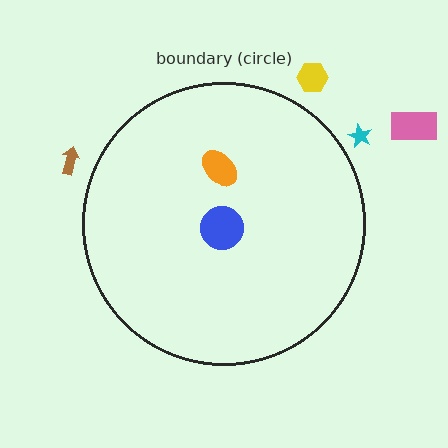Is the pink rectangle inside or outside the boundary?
Outside.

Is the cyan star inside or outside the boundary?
Outside.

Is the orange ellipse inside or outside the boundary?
Inside.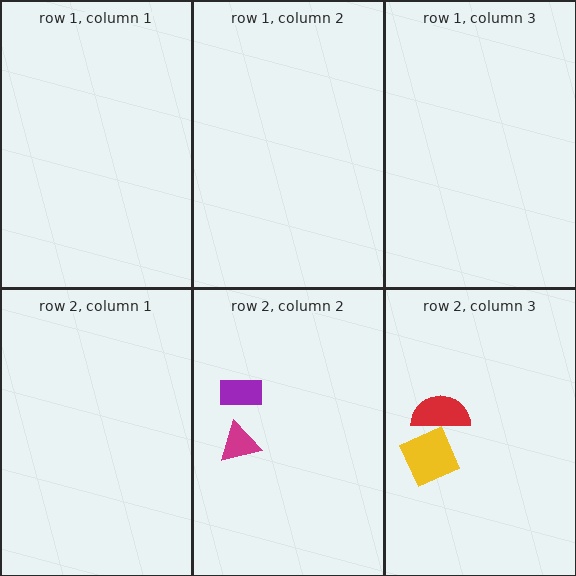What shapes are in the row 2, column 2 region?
The purple rectangle, the magenta triangle.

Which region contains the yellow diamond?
The row 2, column 3 region.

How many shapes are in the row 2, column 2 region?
2.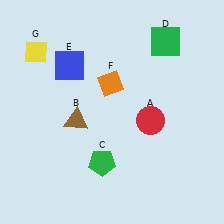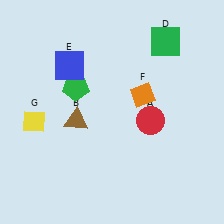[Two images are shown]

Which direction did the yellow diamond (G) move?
The yellow diamond (G) moved down.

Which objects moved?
The objects that moved are: the green pentagon (C), the orange diamond (F), the yellow diamond (G).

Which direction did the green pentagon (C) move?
The green pentagon (C) moved up.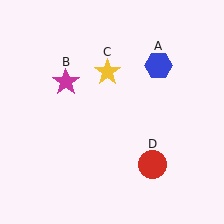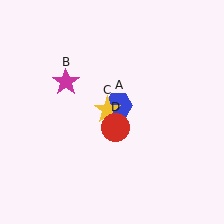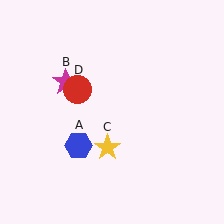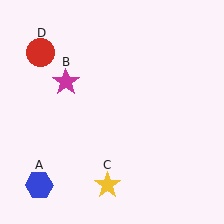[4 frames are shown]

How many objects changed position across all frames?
3 objects changed position: blue hexagon (object A), yellow star (object C), red circle (object D).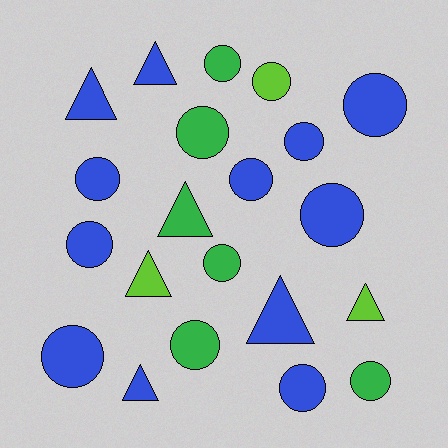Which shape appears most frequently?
Circle, with 14 objects.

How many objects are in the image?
There are 21 objects.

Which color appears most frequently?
Blue, with 12 objects.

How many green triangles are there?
There is 1 green triangle.